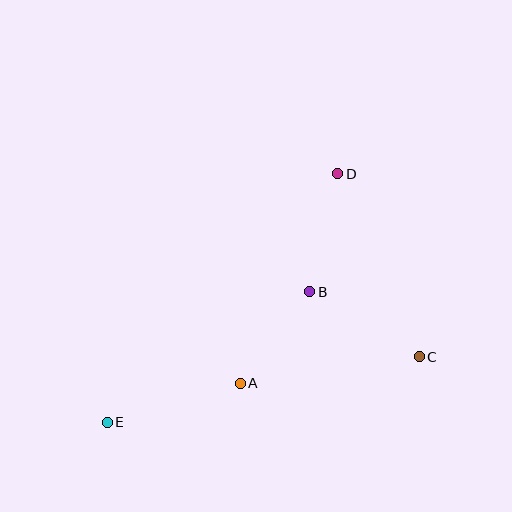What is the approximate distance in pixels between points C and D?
The distance between C and D is approximately 201 pixels.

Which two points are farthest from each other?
Points D and E are farthest from each other.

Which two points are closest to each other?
Points A and B are closest to each other.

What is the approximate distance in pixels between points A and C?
The distance between A and C is approximately 181 pixels.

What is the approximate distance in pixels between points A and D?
The distance between A and D is approximately 231 pixels.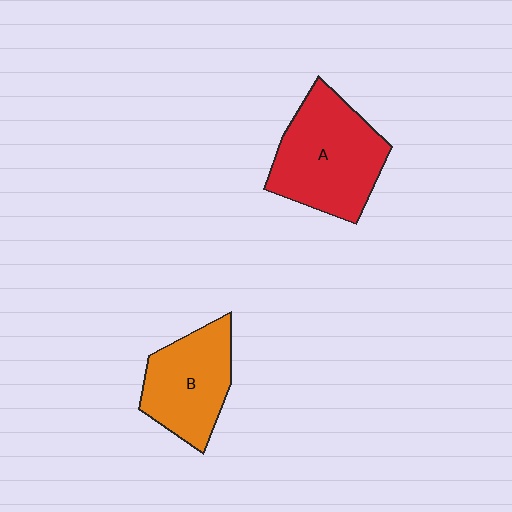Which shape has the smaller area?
Shape B (orange).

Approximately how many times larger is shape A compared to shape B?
Approximately 1.3 times.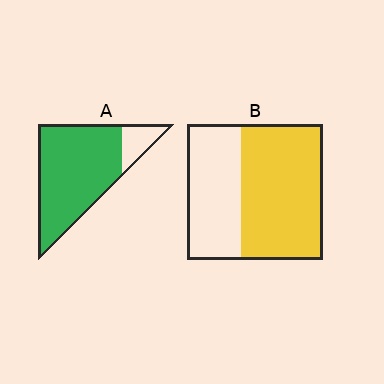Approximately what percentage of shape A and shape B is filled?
A is approximately 85% and B is approximately 60%.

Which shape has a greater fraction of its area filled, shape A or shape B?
Shape A.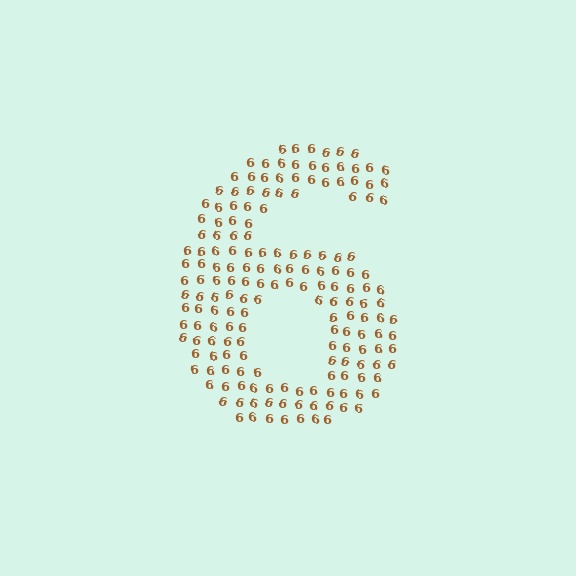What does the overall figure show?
The overall figure shows the digit 6.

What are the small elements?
The small elements are digit 6's.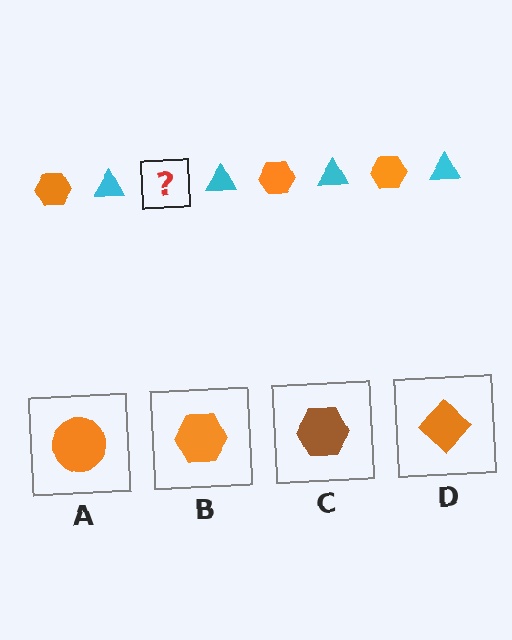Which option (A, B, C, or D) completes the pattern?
B.